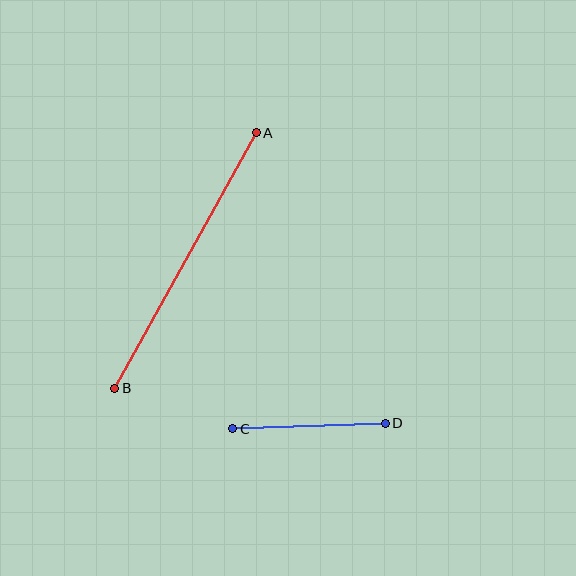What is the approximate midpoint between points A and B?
The midpoint is at approximately (185, 260) pixels.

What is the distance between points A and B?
The distance is approximately 292 pixels.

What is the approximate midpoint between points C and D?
The midpoint is at approximately (309, 426) pixels.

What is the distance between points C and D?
The distance is approximately 153 pixels.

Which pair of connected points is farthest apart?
Points A and B are farthest apart.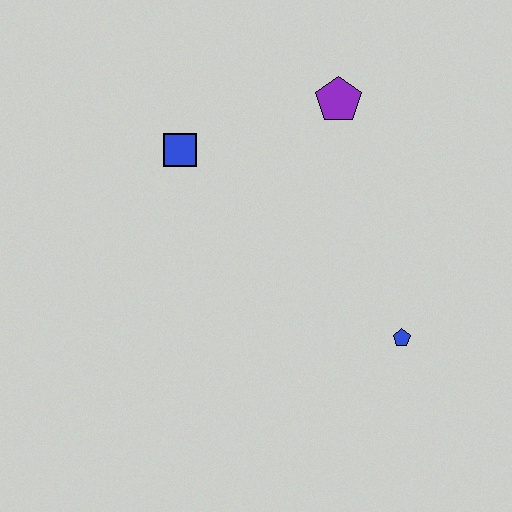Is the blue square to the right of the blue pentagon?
No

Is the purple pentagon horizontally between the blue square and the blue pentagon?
Yes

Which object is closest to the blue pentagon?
The purple pentagon is closest to the blue pentagon.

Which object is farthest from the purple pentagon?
The blue pentagon is farthest from the purple pentagon.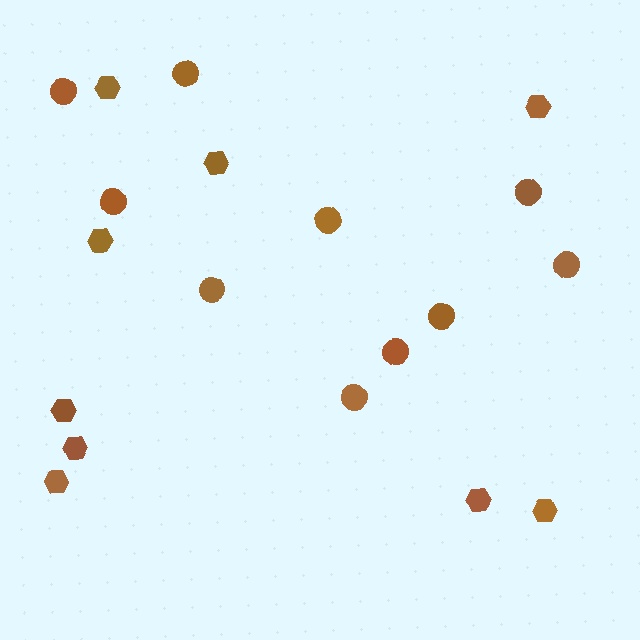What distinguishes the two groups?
There are 2 groups: one group of circles (10) and one group of hexagons (9).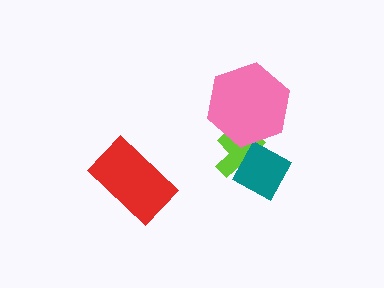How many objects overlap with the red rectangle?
0 objects overlap with the red rectangle.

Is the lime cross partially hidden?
Yes, it is partially covered by another shape.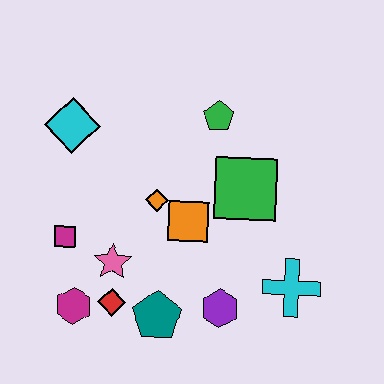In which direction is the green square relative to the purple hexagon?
The green square is above the purple hexagon.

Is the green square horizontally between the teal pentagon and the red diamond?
No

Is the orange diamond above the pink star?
Yes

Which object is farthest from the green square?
The magenta hexagon is farthest from the green square.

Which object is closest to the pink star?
The red diamond is closest to the pink star.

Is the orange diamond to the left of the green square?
Yes